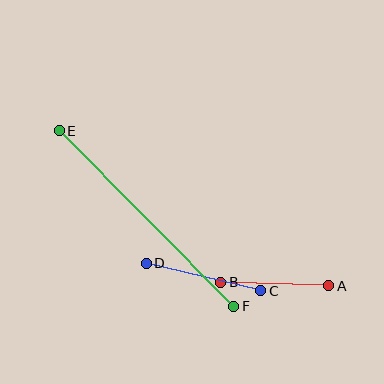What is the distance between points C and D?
The distance is approximately 118 pixels.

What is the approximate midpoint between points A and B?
The midpoint is at approximately (275, 284) pixels.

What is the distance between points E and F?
The distance is approximately 248 pixels.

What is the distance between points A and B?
The distance is approximately 108 pixels.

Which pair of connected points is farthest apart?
Points E and F are farthest apart.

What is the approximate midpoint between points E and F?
The midpoint is at approximately (147, 219) pixels.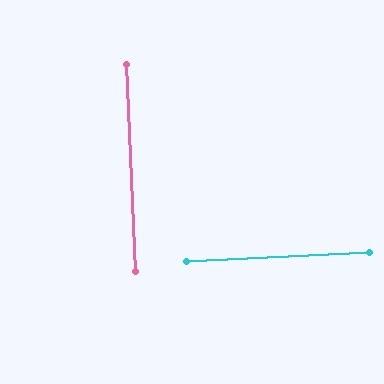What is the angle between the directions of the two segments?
Approximately 90 degrees.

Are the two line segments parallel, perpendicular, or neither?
Perpendicular — they meet at approximately 90°.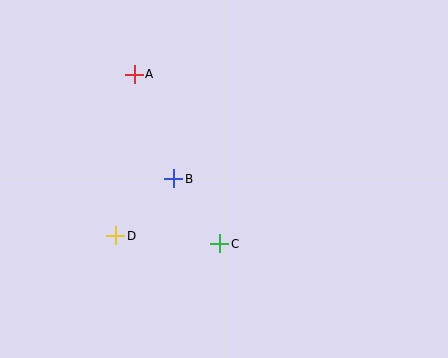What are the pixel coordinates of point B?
Point B is at (174, 179).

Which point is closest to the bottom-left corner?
Point D is closest to the bottom-left corner.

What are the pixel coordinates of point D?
Point D is at (116, 236).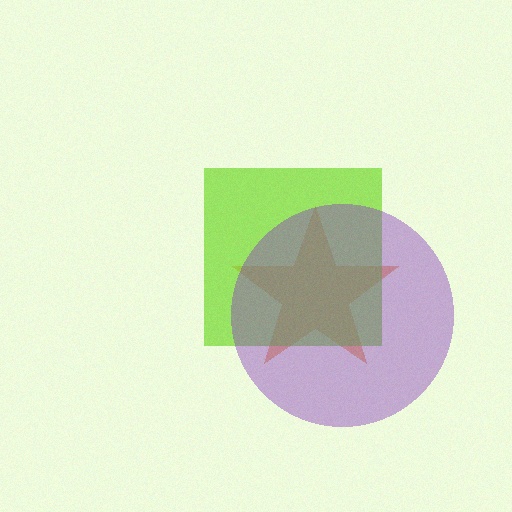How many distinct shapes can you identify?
There are 3 distinct shapes: an orange star, a lime square, a purple circle.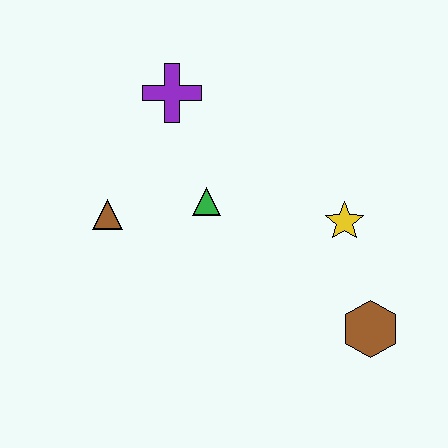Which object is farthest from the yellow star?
The brown triangle is farthest from the yellow star.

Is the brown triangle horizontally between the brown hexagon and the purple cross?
No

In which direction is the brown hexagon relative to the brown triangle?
The brown hexagon is to the right of the brown triangle.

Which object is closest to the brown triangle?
The green triangle is closest to the brown triangle.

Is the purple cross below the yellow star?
No